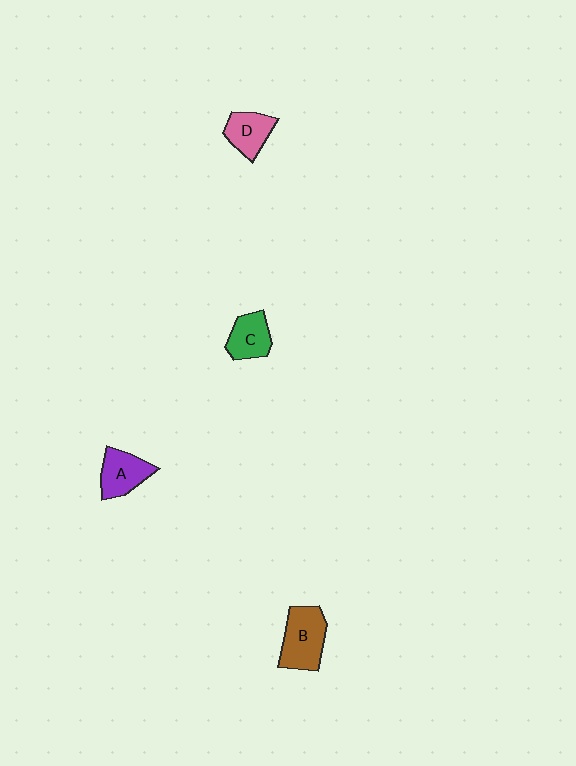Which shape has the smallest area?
Shape D (pink).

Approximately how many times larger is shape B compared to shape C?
Approximately 1.4 times.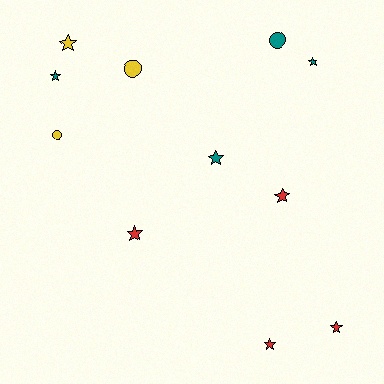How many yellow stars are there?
There is 1 yellow star.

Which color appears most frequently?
Teal, with 4 objects.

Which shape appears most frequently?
Star, with 8 objects.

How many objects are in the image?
There are 11 objects.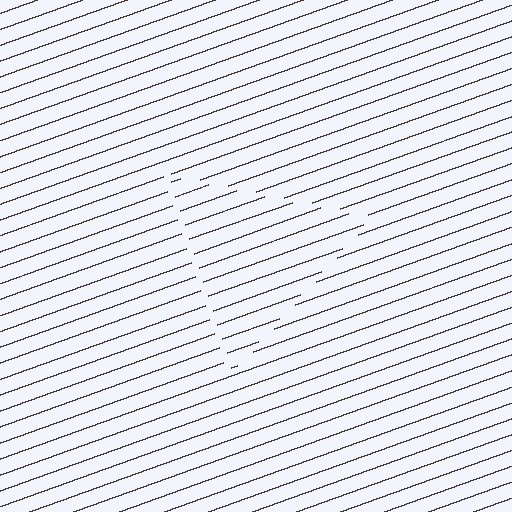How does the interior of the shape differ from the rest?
The interior of the shape contains the same grating, shifted by half a period — the contour is defined by the phase discontinuity where line-ends from the inner and outer gratings abut.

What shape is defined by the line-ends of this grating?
An illusory triangle. The interior of the shape contains the same grating, shifted by half a period — the contour is defined by the phase discontinuity where line-ends from the inner and outer gratings abut.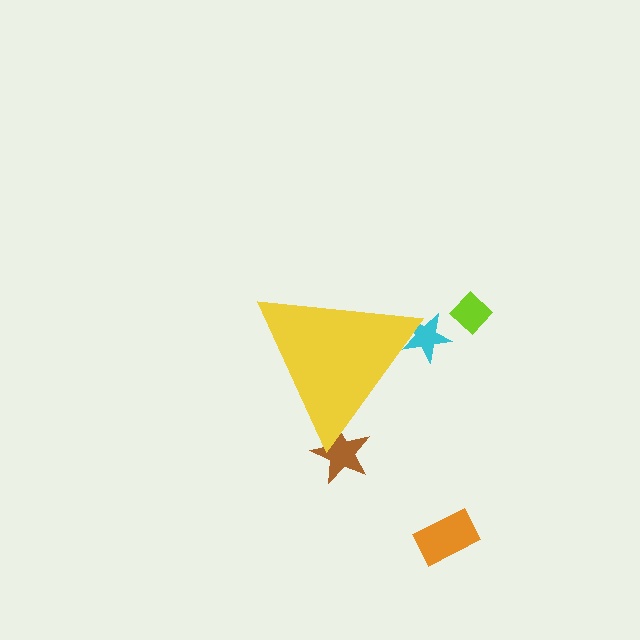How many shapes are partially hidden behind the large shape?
2 shapes are partially hidden.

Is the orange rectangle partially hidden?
No, the orange rectangle is fully visible.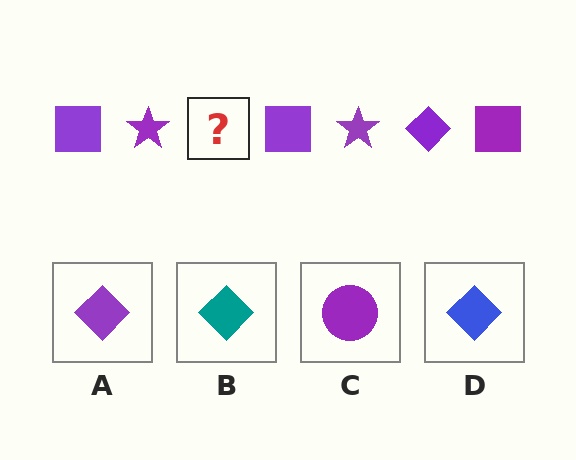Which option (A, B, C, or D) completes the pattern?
A.